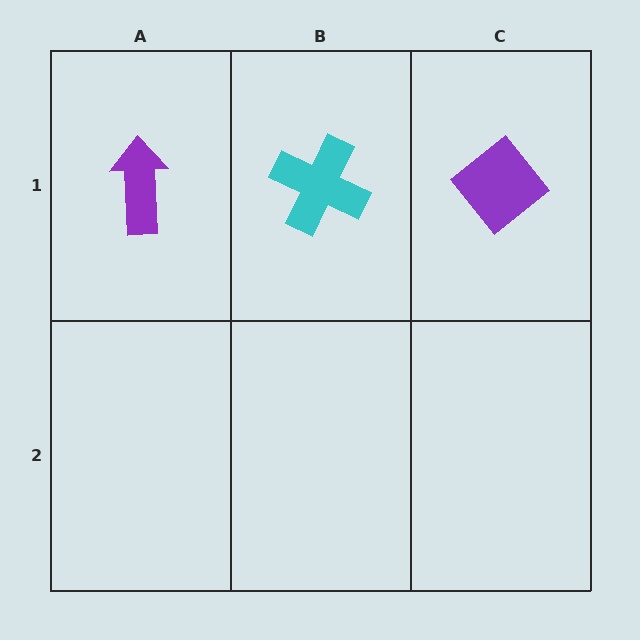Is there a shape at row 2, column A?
No, that cell is empty.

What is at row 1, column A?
A purple arrow.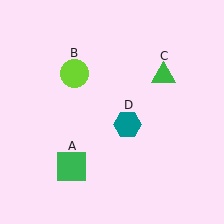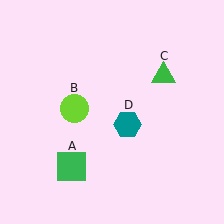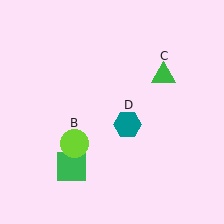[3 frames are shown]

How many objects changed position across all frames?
1 object changed position: lime circle (object B).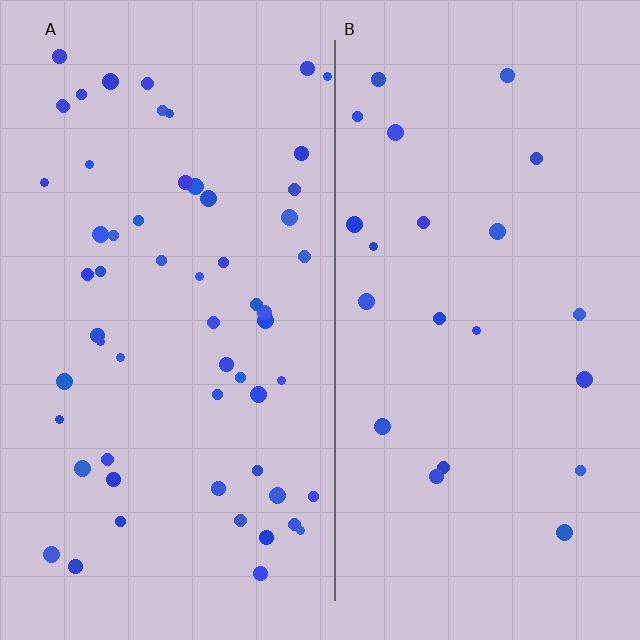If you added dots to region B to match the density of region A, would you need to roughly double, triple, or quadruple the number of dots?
Approximately triple.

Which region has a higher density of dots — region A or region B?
A (the left).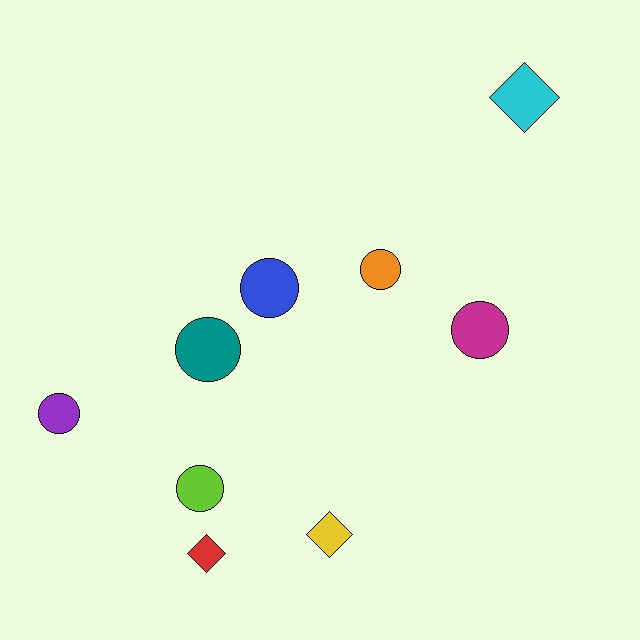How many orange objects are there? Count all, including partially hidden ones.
There is 1 orange object.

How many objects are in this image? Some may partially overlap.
There are 9 objects.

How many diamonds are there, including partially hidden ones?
There are 3 diamonds.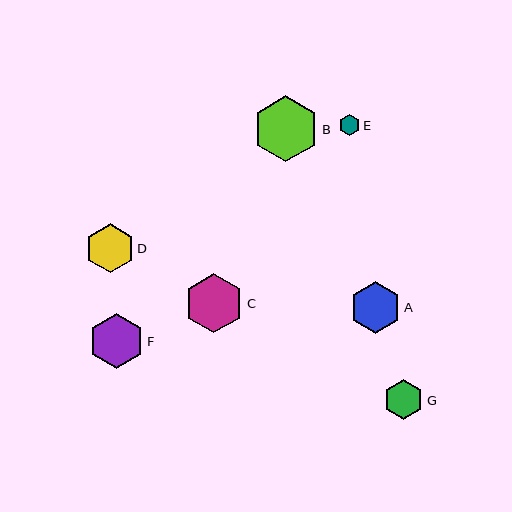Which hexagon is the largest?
Hexagon B is the largest with a size of approximately 66 pixels.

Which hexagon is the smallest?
Hexagon E is the smallest with a size of approximately 21 pixels.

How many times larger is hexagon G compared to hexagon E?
Hexagon G is approximately 2.0 times the size of hexagon E.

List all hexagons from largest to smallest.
From largest to smallest: B, C, F, A, D, G, E.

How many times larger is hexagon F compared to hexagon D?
Hexagon F is approximately 1.1 times the size of hexagon D.